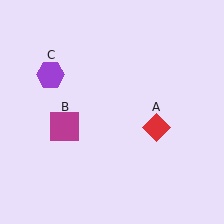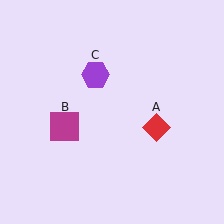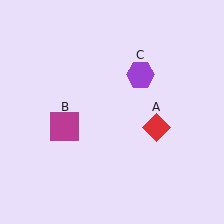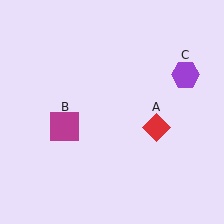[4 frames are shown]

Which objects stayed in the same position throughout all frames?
Red diamond (object A) and magenta square (object B) remained stationary.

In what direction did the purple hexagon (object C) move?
The purple hexagon (object C) moved right.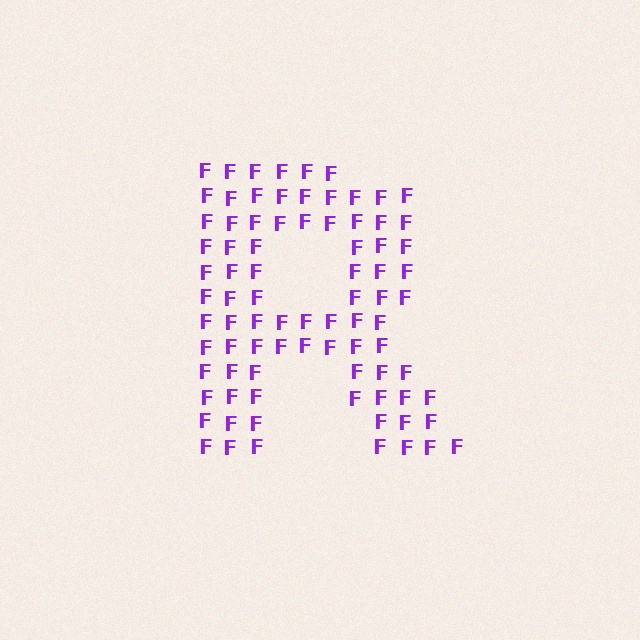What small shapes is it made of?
It is made of small letter F's.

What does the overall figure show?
The overall figure shows the letter R.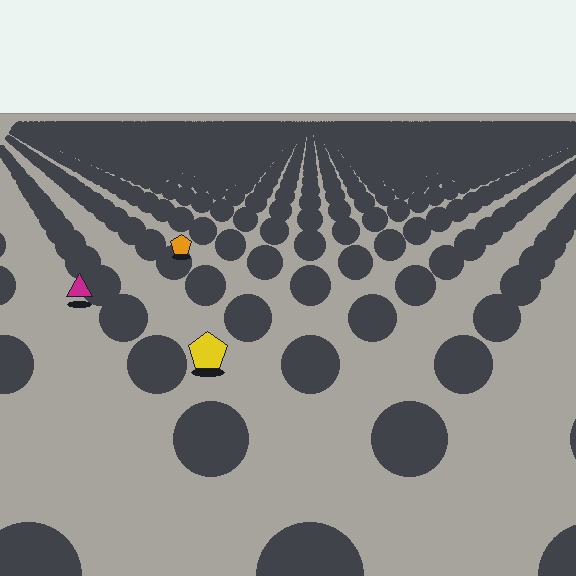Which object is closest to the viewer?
The yellow pentagon is closest. The texture marks near it are larger and more spread out.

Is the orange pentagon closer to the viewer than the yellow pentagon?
No. The yellow pentagon is closer — you can tell from the texture gradient: the ground texture is coarser near it.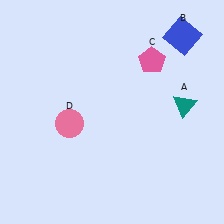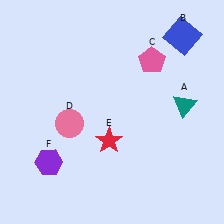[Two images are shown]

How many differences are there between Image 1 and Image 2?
There are 2 differences between the two images.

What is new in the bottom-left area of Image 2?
A red star (E) was added in the bottom-left area of Image 2.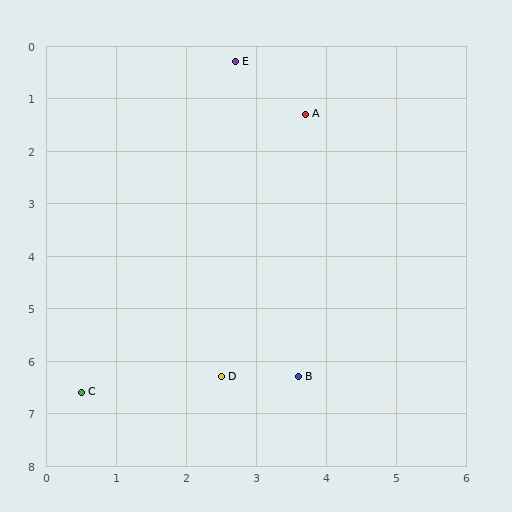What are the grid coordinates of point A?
Point A is at approximately (3.7, 1.3).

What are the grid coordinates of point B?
Point B is at approximately (3.6, 6.3).